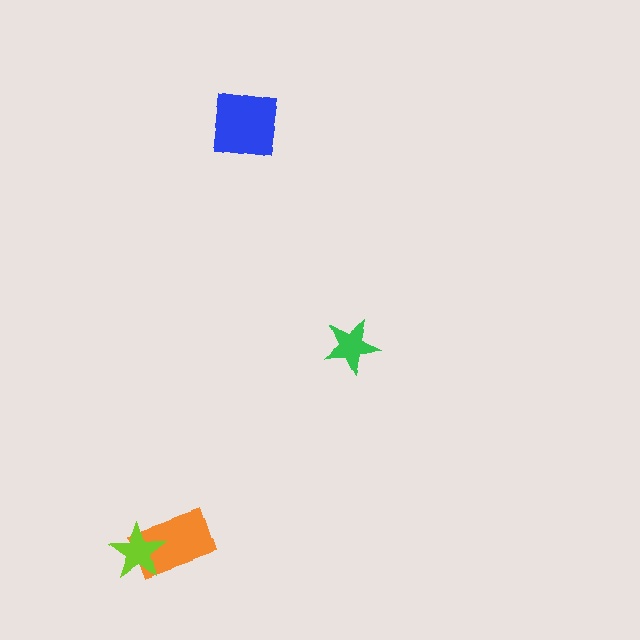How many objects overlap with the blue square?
0 objects overlap with the blue square.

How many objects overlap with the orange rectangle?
1 object overlaps with the orange rectangle.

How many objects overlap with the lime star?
1 object overlaps with the lime star.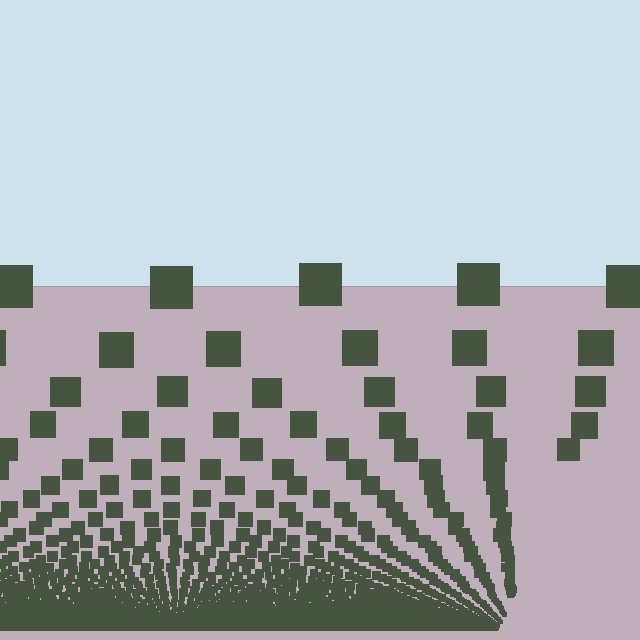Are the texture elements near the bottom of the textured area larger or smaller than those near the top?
Smaller. The gradient is inverted — elements near the bottom are smaller and denser.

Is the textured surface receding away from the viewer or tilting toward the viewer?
The surface appears to tilt toward the viewer. Texture elements get larger and sparser toward the top.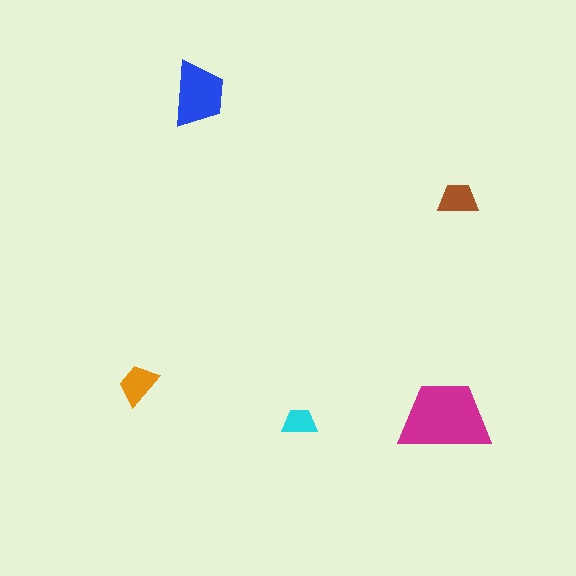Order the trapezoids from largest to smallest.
the magenta one, the blue one, the orange one, the brown one, the cyan one.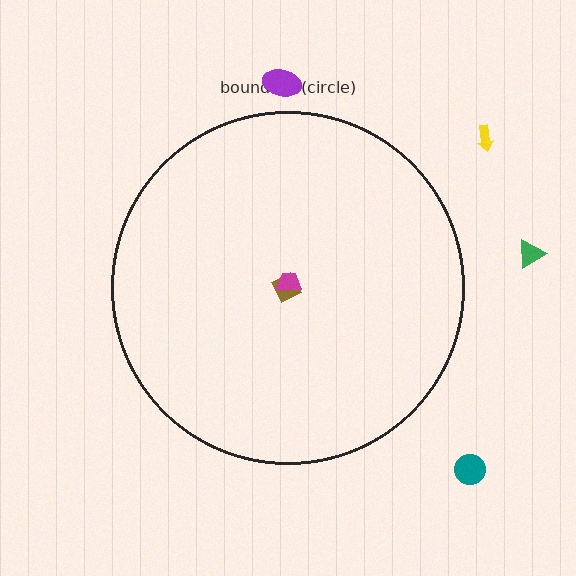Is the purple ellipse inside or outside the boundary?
Outside.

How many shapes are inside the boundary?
2 inside, 4 outside.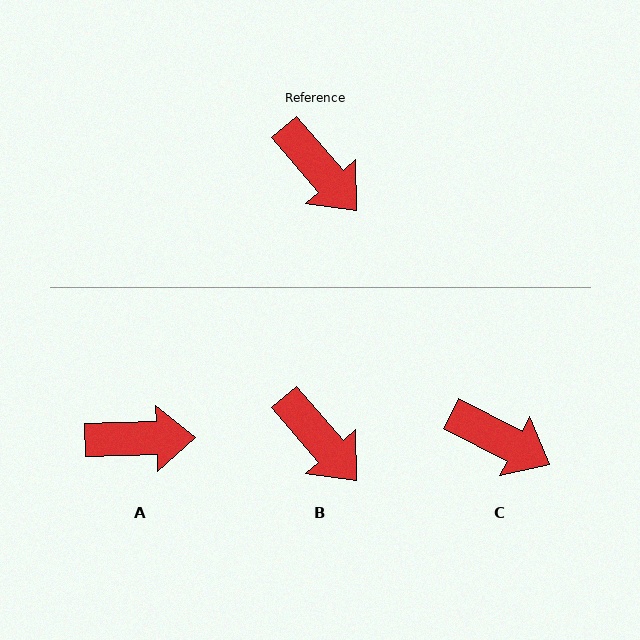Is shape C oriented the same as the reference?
No, it is off by about 22 degrees.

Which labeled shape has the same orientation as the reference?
B.